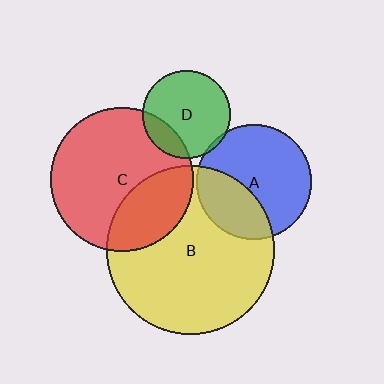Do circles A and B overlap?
Yes.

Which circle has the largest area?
Circle B (yellow).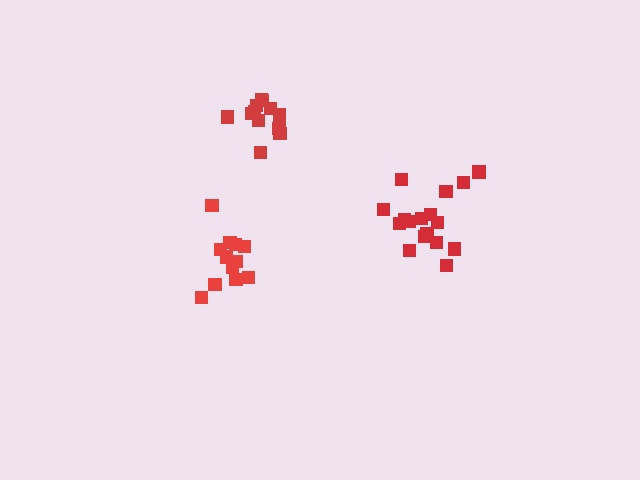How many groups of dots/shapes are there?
There are 3 groups.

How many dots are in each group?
Group 1: 13 dots, Group 2: 18 dots, Group 3: 12 dots (43 total).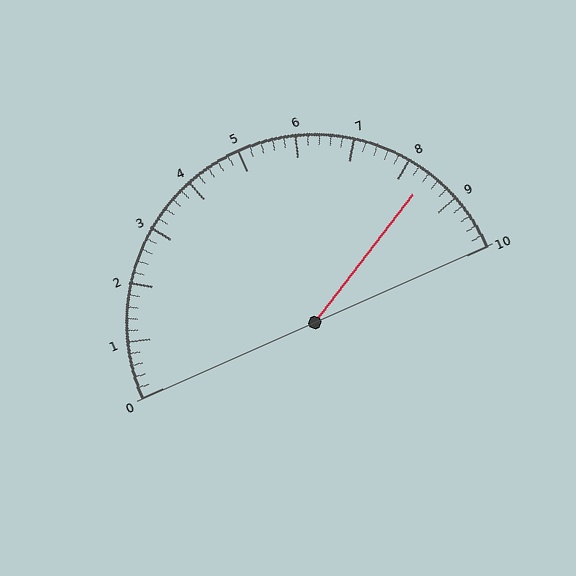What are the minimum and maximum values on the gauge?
The gauge ranges from 0 to 10.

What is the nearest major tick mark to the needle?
The nearest major tick mark is 8.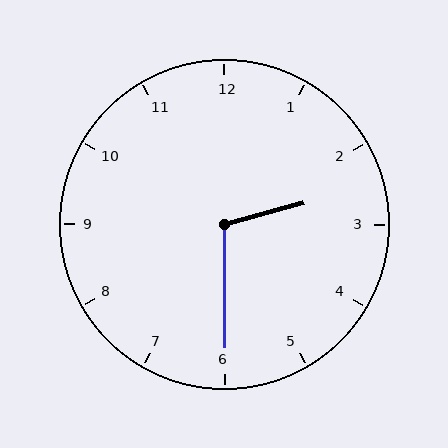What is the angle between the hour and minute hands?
Approximately 105 degrees.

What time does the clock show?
2:30.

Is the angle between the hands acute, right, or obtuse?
It is obtuse.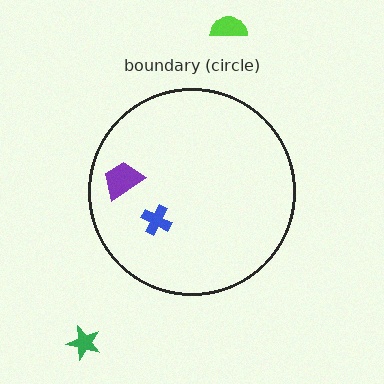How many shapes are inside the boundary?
2 inside, 2 outside.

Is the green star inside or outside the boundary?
Outside.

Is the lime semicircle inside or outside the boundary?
Outside.